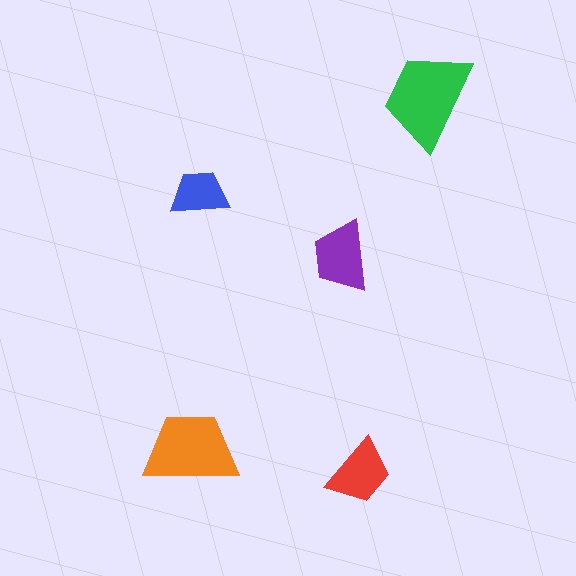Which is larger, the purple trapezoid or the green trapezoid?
The green one.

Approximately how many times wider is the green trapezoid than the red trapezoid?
About 1.5 times wider.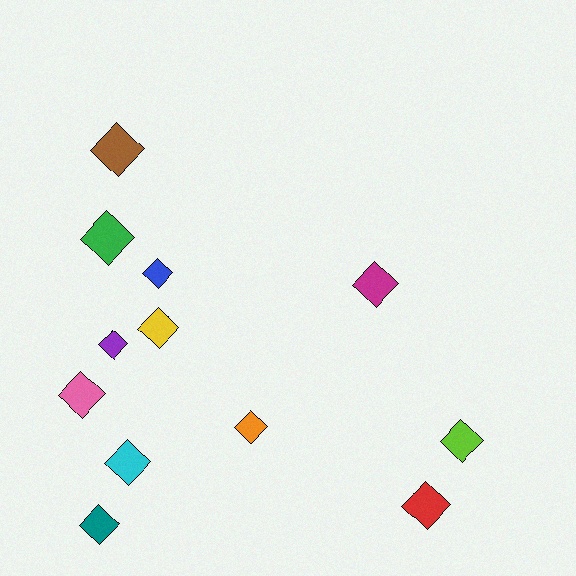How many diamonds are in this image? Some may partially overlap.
There are 12 diamonds.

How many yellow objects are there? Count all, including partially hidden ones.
There is 1 yellow object.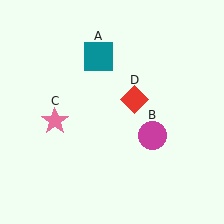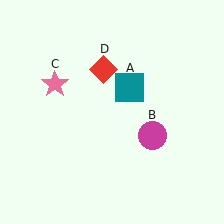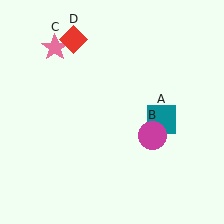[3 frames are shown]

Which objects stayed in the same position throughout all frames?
Magenta circle (object B) remained stationary.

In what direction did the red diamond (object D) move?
The red diamond (object D) moved up and to the left.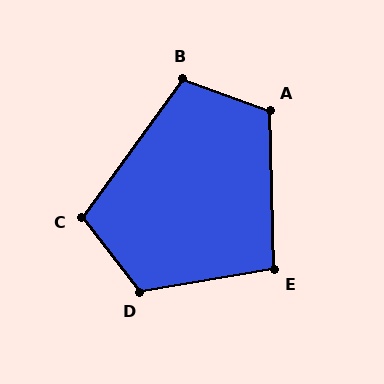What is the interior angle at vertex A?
Approximately 111 degrees (obtuse).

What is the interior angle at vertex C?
Approximately 106 degrees (obtuse).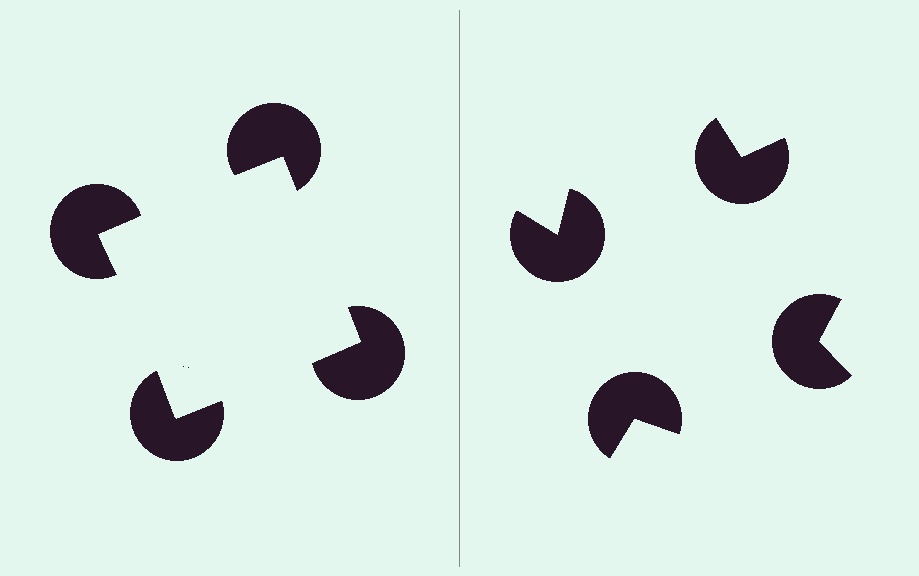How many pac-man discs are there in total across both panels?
8 — 4 on each side.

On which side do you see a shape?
An illusory square appears on the left side. On the right side the wedge cuts are rotated, so no coherent shape forms.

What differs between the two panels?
The pac-man discs are positioned identically on both sides; only the wedge orientations differ. On the left they align to a square; on the right they are misaligned.